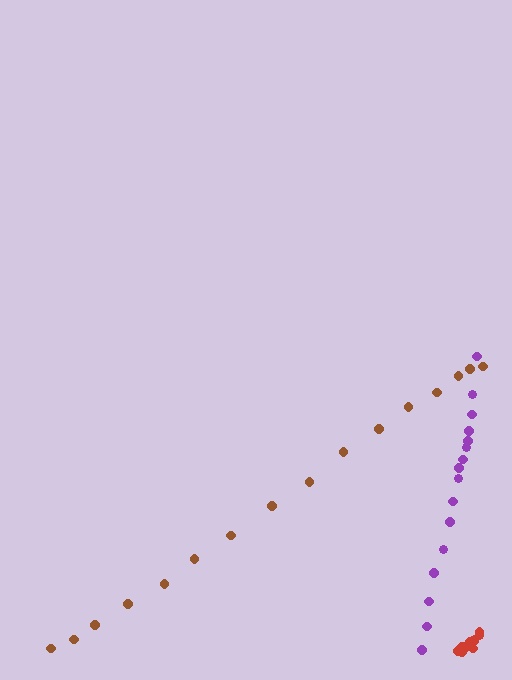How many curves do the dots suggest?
There are 3 distinct paths.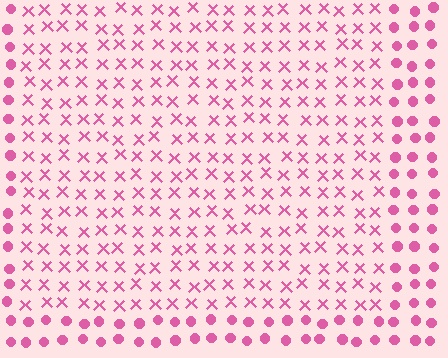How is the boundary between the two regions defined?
The boundary is defined by a change in element shape: X marks inside vs. circles outside. All elements share the same color and spacing.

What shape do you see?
I see a rectangle.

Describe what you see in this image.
The image is filled with small pink elements arranged in a uniform grid. A rectangle-shaped region contains X marks, while the surrounding area contains circles. The boundary is defined purely by the change in element shape.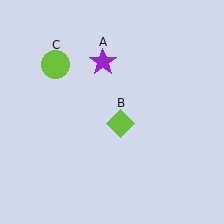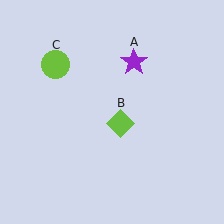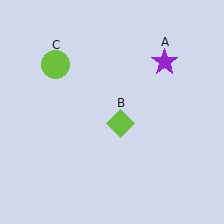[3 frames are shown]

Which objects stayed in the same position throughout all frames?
Lime diamond (object B) and lime circle (object C) remained stationary.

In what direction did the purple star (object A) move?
The purple star (object A) moved right.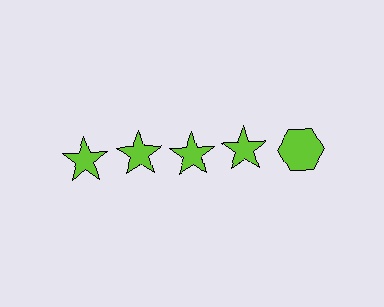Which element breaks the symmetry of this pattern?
The lime hexagon in the top row, rightmost column breaks the symmetry. All other shapes are lime stars.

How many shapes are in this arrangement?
There are 5 shapes arranged in a grid pattern.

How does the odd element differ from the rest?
It has a different shape: hexagon instead of star.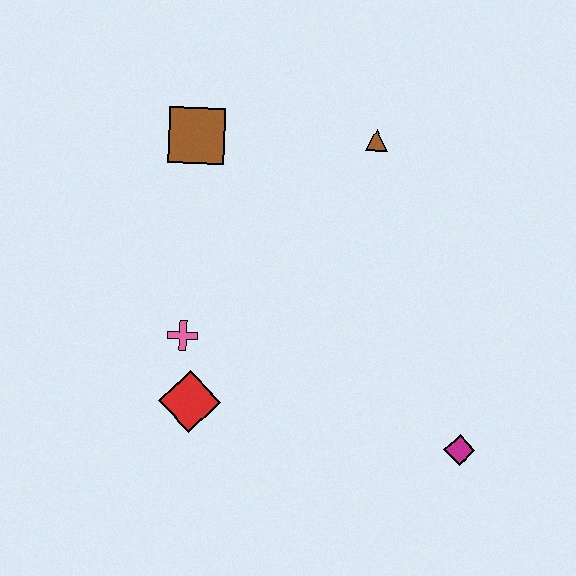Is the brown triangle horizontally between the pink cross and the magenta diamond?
Yes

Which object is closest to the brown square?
The brown triangle is closest to the brown square.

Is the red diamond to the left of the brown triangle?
Yes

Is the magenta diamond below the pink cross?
Yes